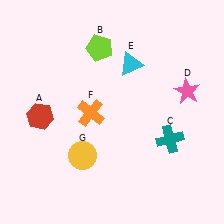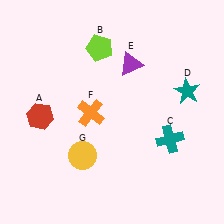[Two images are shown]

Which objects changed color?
D changed from pink to teal. E changed from cyan to purple.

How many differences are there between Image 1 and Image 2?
There are 2 differences between the two images.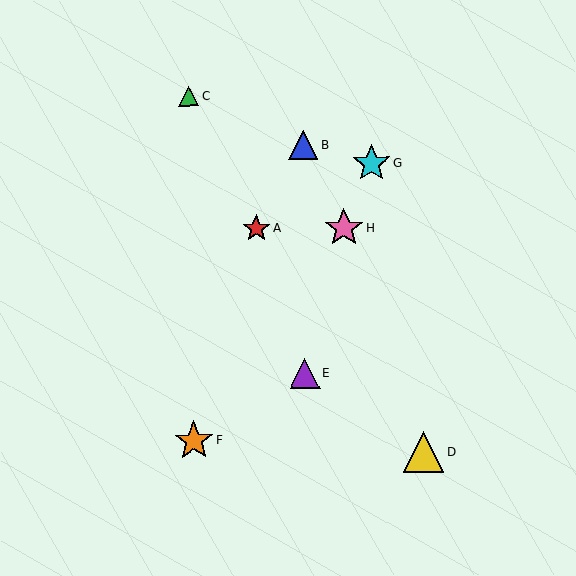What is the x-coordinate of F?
Object F is at x≈194.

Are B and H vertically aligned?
No, B is at x≈304 and H is at x≈344.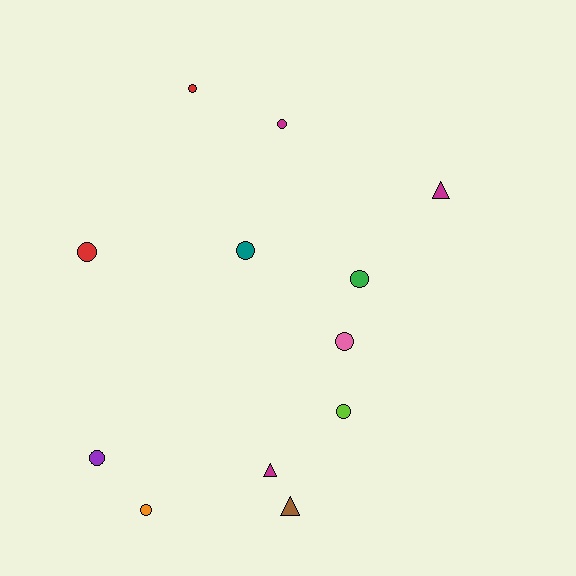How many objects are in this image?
There are 12 objects.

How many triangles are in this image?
There are 3 triangles.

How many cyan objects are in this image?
There are no cyan objects.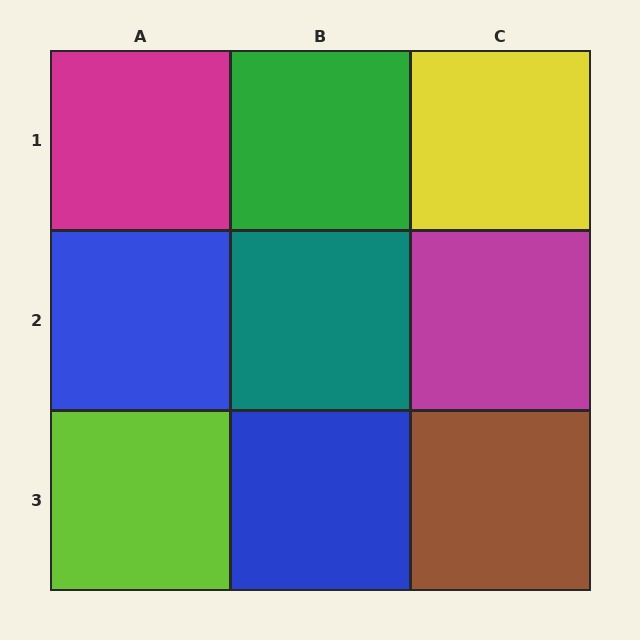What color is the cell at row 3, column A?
Lime.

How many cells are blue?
2 cells are blue.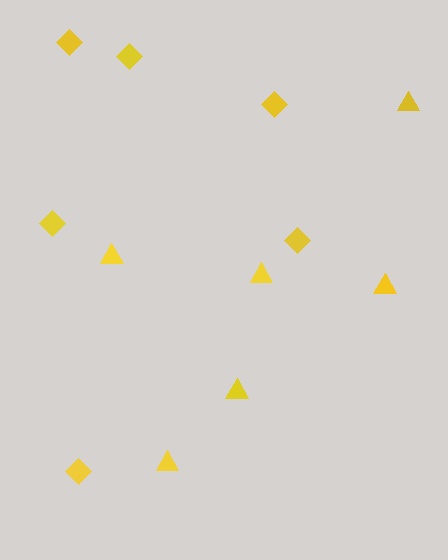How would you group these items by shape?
There are 2 groups: one group of diamonds (6) and one group of triangles (6).